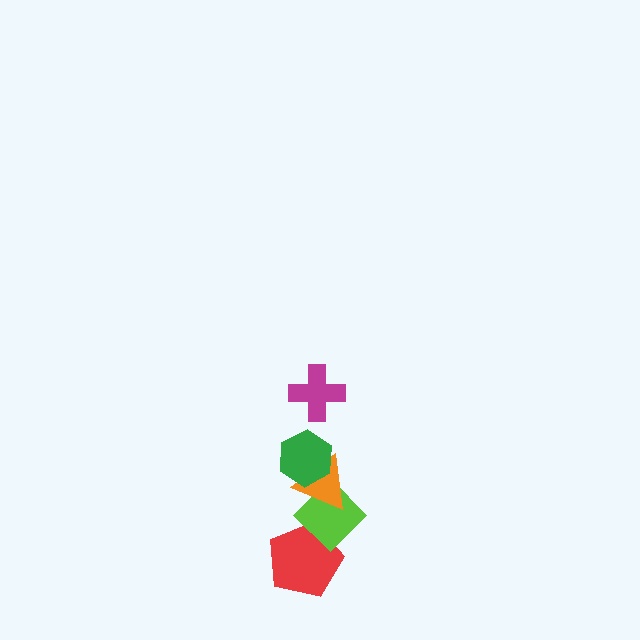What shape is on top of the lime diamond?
The orange triangle is on top of the lime diamond.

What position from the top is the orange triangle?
The orange triangle is 3rd from the top.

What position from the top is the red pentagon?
The red pentagon is 5th from the top.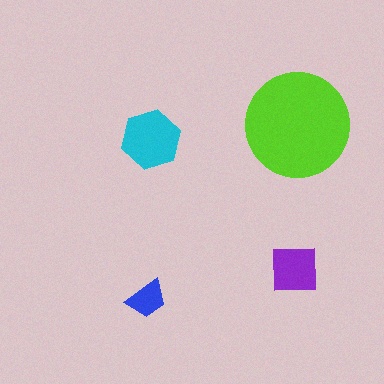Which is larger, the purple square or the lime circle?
The lime circle.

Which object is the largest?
The lime circle.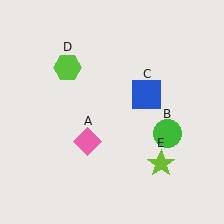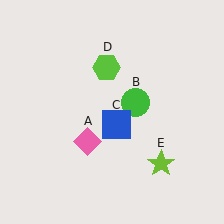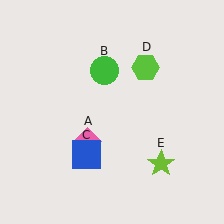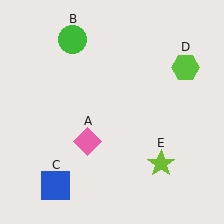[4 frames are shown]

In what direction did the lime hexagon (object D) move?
The lime hexagon (object D) moved right.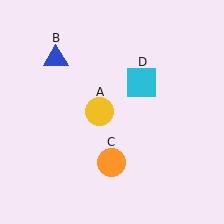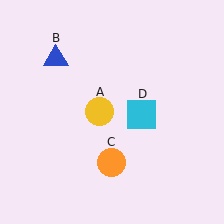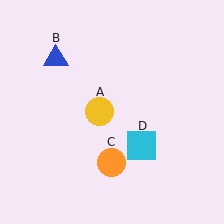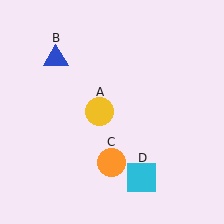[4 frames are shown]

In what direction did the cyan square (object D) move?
The cyan square (object D) moved down.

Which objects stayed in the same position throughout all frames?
Yellow circle (object A) and blue triangle (object B) and orange circle (object C) remained stationary.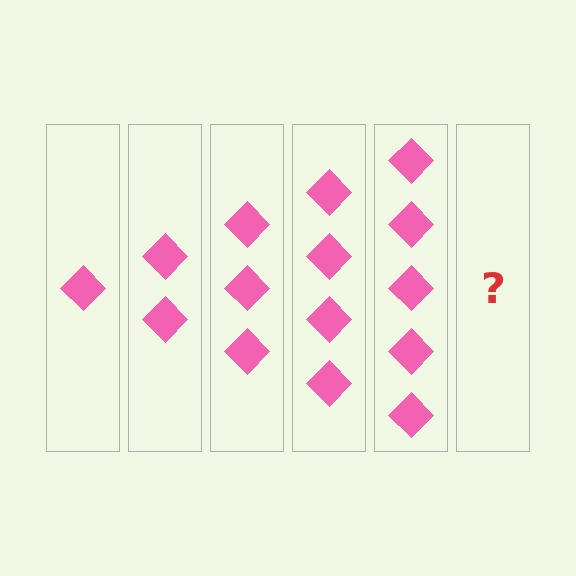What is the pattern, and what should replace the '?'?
The pattern is that each step adds one more diamond. The '?' should be 6 diamonds.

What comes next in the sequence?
The next element should be 6 diamonds.